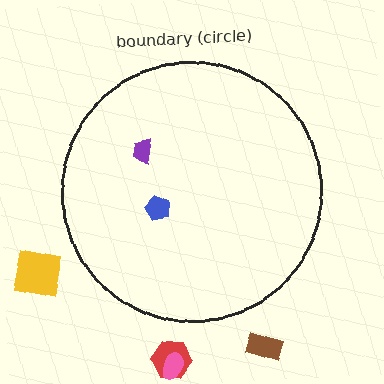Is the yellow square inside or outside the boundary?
Outside.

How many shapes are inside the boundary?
2 inside, 4 outside.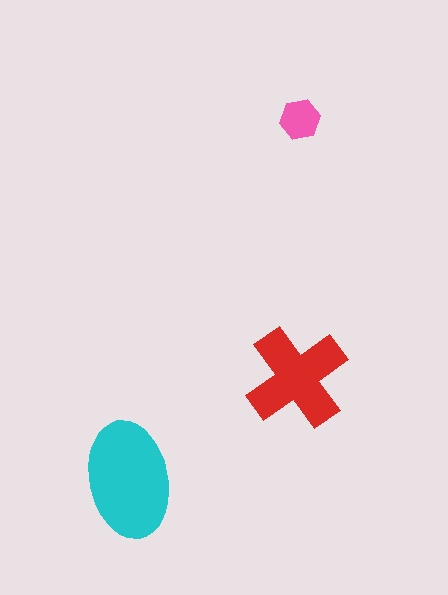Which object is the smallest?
The pink hexagon.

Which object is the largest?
The cyan ellipse.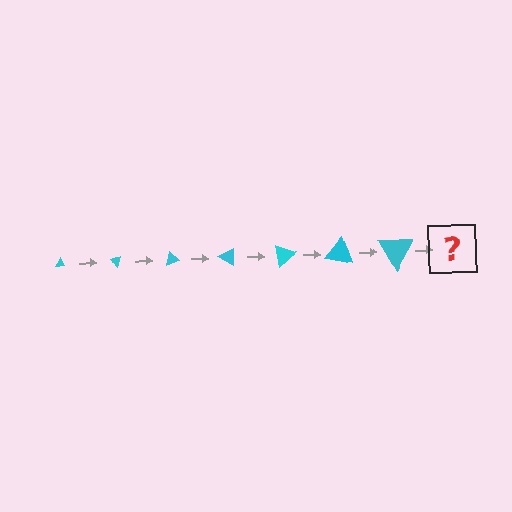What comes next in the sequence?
The next element should be a triangle, larger than the previous one and rotated 350 degrees from the start.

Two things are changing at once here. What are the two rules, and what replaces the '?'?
The two rules are that the triangle grows larger each step and it rotates 50 degrees each step. The '?' should be a triangle, larger than the previous one and rotated 350 degrees from the start.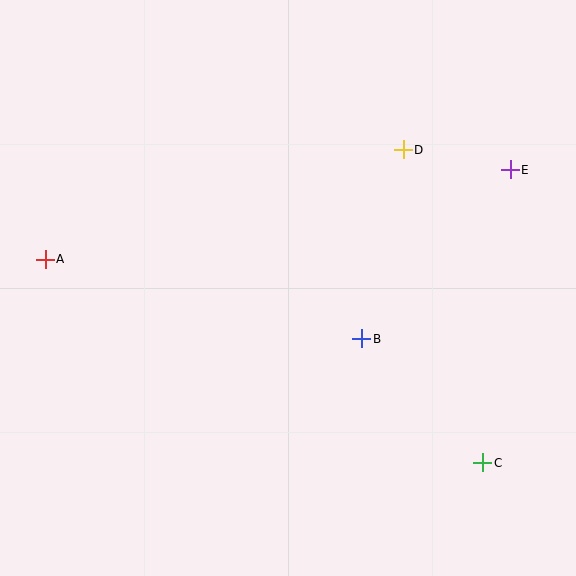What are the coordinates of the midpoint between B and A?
The midpoint between B and A is at (204, 299).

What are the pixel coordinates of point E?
Point E is at (510, 170).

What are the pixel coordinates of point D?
Point D is at (403, 150).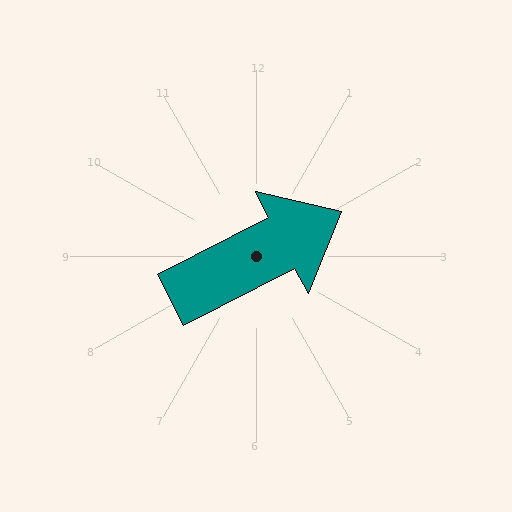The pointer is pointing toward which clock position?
Roughly 2 o'clock.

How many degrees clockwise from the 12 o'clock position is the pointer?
Approximately 63 degrees.